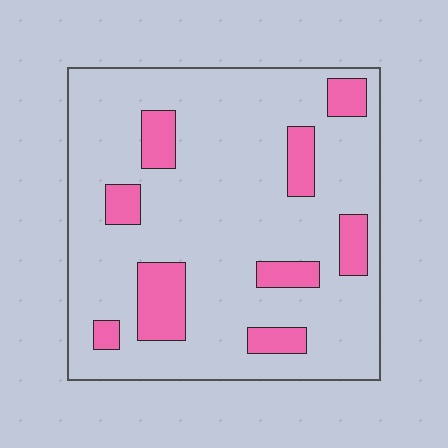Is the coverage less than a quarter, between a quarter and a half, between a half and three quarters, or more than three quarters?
Less than a quarter.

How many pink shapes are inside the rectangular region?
9.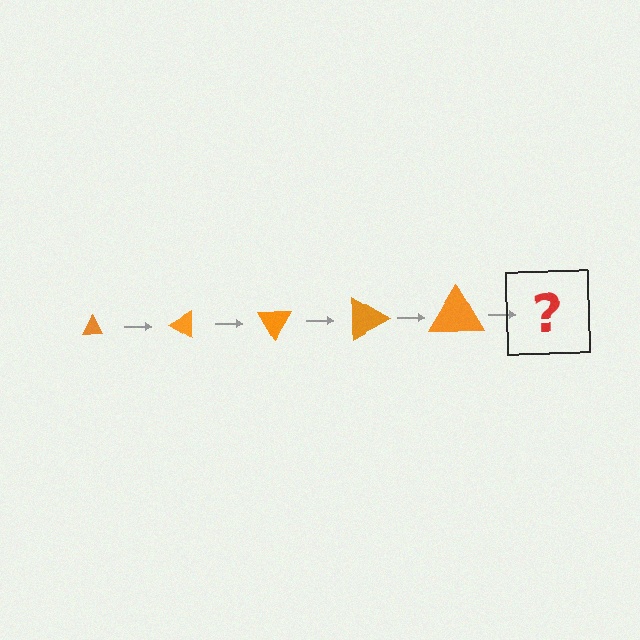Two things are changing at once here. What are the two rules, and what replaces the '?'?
The two rules are that the triangle grows larger each step and it rotates 30 degrees each step. The '?' should be a triangle, larger than the previous one and rotated 150 degrees from the start.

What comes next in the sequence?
The next element should be a triangle, larger than the previous one and rotated 150 degrees from the start.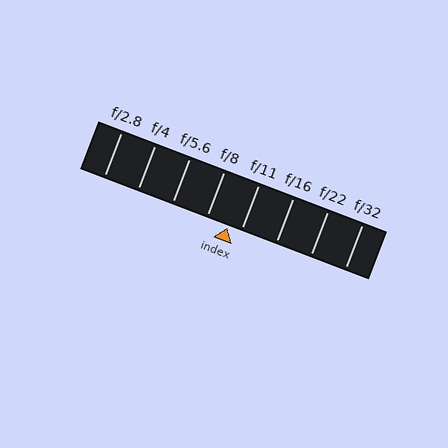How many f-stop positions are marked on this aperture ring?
There are 8 f-stop positions marked.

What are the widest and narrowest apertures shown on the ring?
The widest aperture shown is f/2.8 and the narrowest is f/32.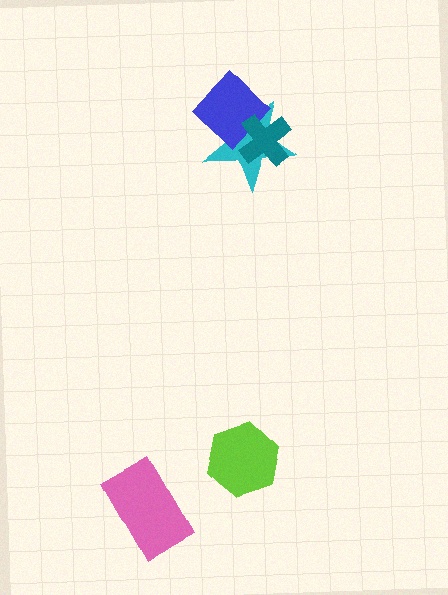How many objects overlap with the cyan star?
2 objects overlap with the cyan star.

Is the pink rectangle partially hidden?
No, no other shape covers it.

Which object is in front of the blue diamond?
The teal cross is in front of the blue diamond.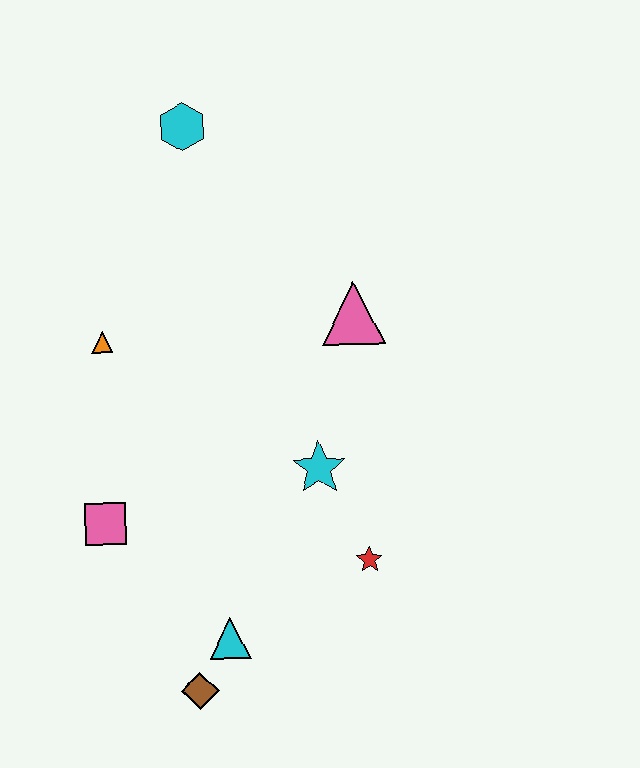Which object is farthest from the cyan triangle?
The cyan hexagon is farthest from the cyan triangle.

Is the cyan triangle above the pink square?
No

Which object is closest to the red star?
The cyan star is closest to the red star.